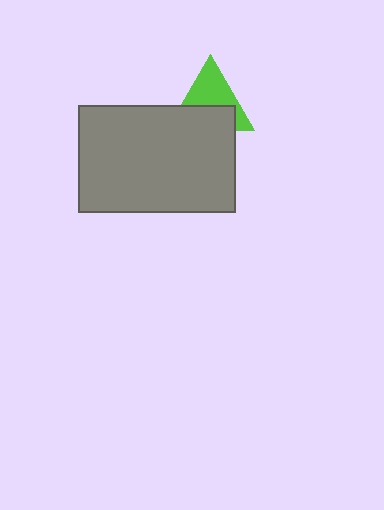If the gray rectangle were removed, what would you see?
You would see the complete lime triangle.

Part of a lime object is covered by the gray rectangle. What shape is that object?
It is a triangle.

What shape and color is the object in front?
The object in front is a gray rectangle.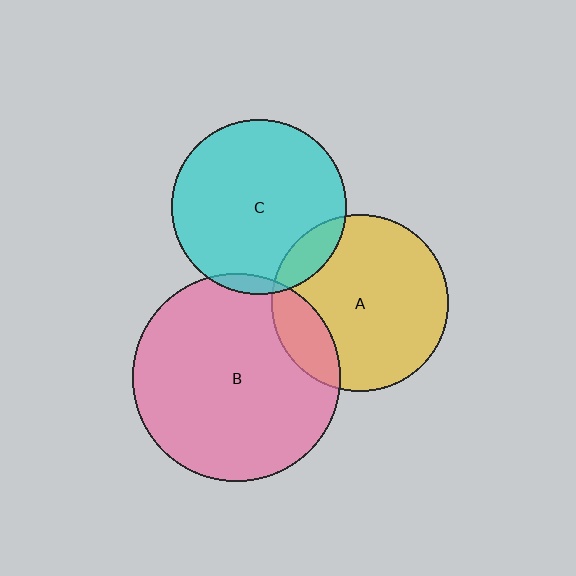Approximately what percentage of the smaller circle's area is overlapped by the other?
Approximately 15%.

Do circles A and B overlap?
Yes.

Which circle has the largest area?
Circle B (pink).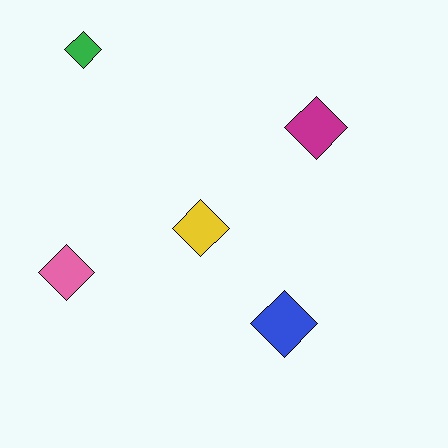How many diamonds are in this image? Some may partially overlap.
There are 5 diamonds.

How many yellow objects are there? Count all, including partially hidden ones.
There is 1 yellow object.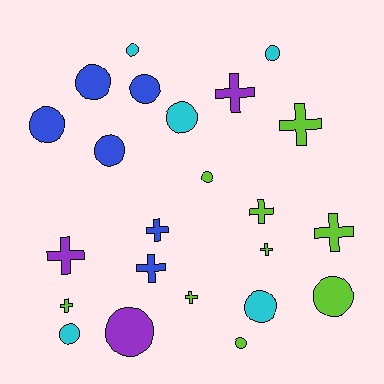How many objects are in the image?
There are 23 objects.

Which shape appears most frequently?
Circle, with 13 objects.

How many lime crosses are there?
There are 6 lime crosses.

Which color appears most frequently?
Lime, with 9 objects.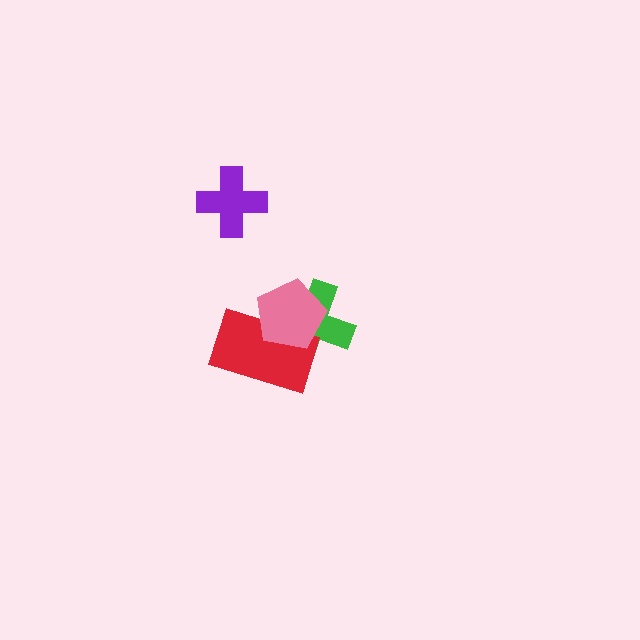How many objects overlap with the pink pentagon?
2 objects overlap with the pink pentagon.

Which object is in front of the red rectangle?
The pink pentagon is in front of the red rectangle.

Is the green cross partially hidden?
Yes, it is partially covered by another shape.